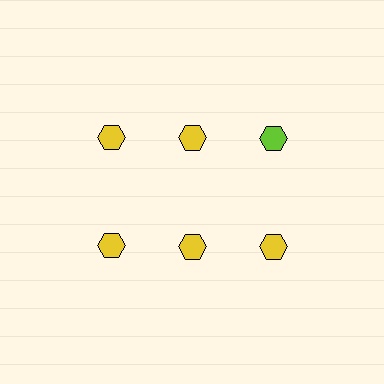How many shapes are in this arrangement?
There are 6 shapes arranged in a grid pattern.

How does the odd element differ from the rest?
It has a different color: lime instead of yellow.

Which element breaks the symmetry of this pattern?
The lime hexagon in the top row, center column breaks the symmetry. All other shapes are yellow hexagons.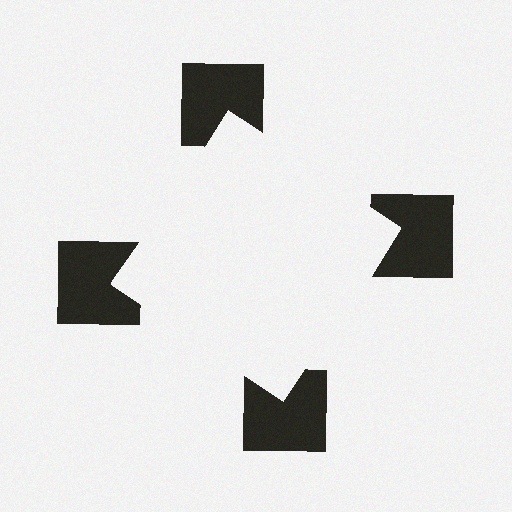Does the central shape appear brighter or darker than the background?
It typically appears slightly brighter than the background, even though no actual brightness change is drawn.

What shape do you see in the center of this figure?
An illusory square — its edges are inferred from the aligned wedge cuts in the notched squares, not physically drawn.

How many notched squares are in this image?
There are 4 — one at each vertex of the illusory square.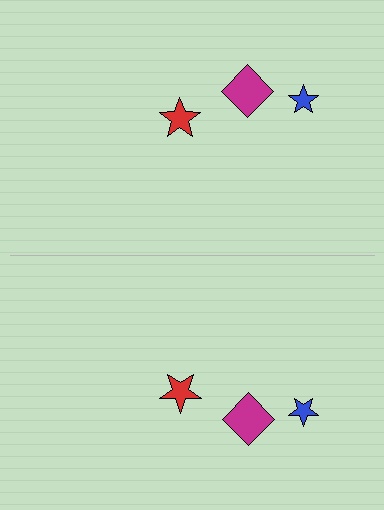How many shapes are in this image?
There are 6 shapes in this image.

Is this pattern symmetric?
Yes, this pattern has bilateral (reflection) symmetry.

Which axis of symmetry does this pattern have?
The pattern has a horizontal axis of symmetry running through the center of the image.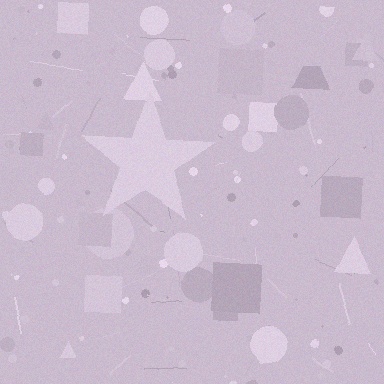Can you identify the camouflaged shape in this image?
The camouflaged shape is a star.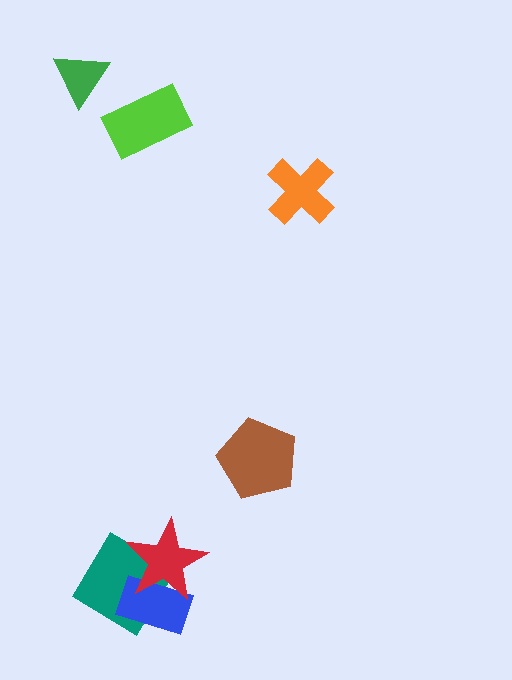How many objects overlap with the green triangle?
0 objects overlap with the green triangle.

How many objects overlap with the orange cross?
0 objects overlap with the orange cross.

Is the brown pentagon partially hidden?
No, no other shape covers it.